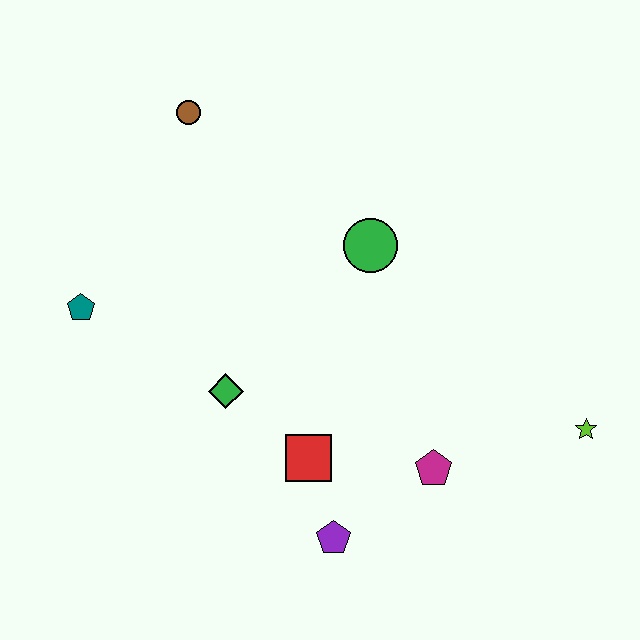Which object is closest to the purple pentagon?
The red square is closest to the purple pentagon.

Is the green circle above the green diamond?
Yes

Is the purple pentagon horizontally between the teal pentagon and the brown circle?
No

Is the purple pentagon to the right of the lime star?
No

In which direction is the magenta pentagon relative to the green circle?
The magenta pentagon is below the green circle.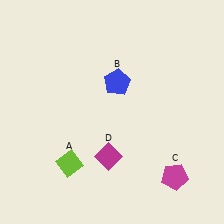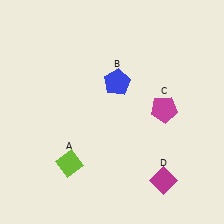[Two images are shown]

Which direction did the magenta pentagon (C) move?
The magenta pentagon (C) moved up.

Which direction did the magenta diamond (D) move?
The magenta diamond (D) moved right.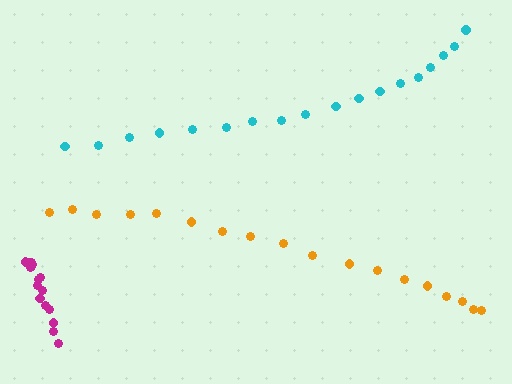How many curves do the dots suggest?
There are 3 distinct paths.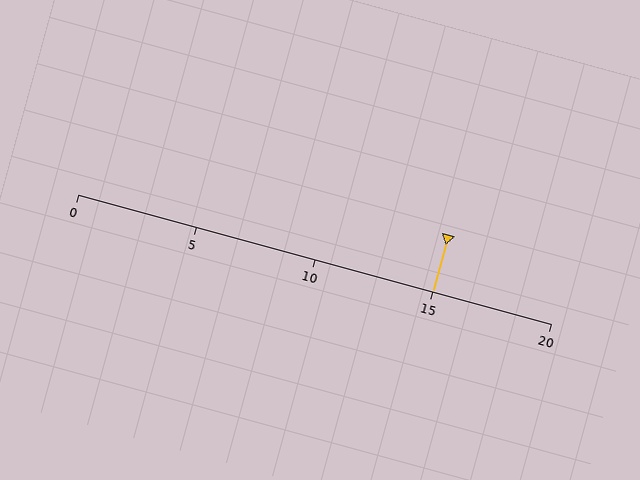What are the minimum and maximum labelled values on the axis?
The axis runs from 0 to 20.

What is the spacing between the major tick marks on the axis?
The major ticks are spaced 5 apart.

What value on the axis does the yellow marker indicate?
The marker indicates approximately 15.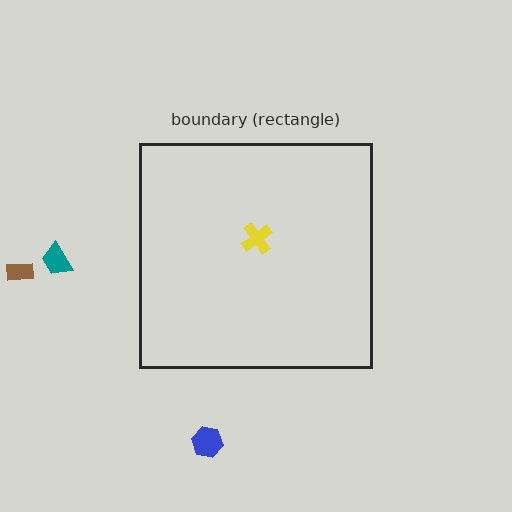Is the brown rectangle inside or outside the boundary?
Outside.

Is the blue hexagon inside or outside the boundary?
Outside.